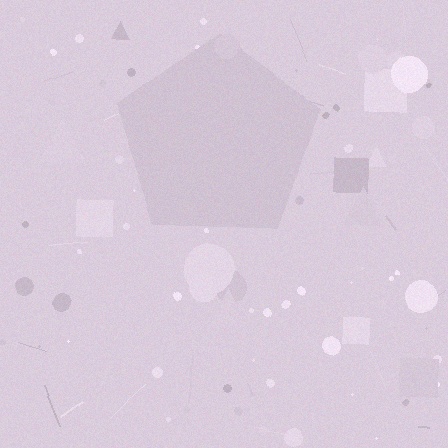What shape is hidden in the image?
A pentagon is hidden in the image.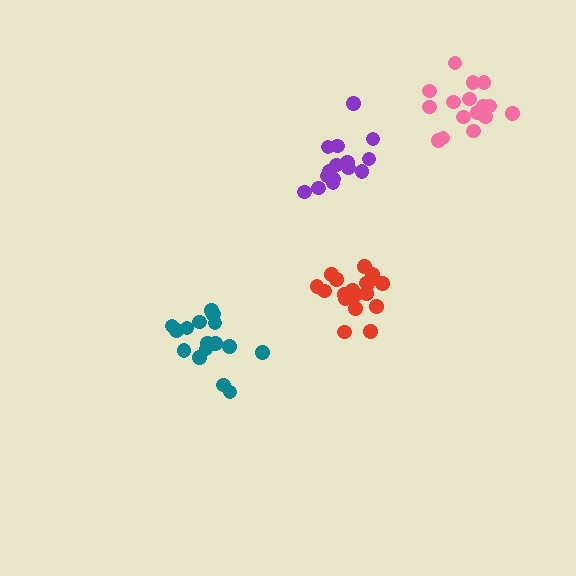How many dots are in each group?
Group 1: 18 dots, Group 2: 18 dots, Group 3: 17 dots, Group 4: 15 dots (68 total).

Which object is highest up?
The pink cluster is topmost.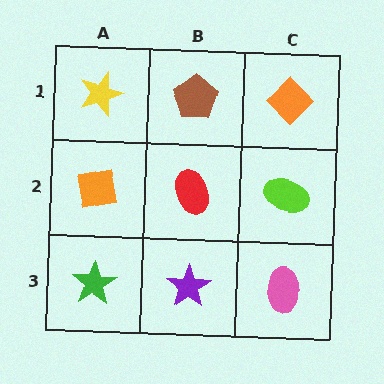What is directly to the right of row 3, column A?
A purple star.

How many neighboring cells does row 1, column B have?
3.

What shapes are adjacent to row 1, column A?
An orange square (row 2, column A), a brown pentagon (row 1, column B).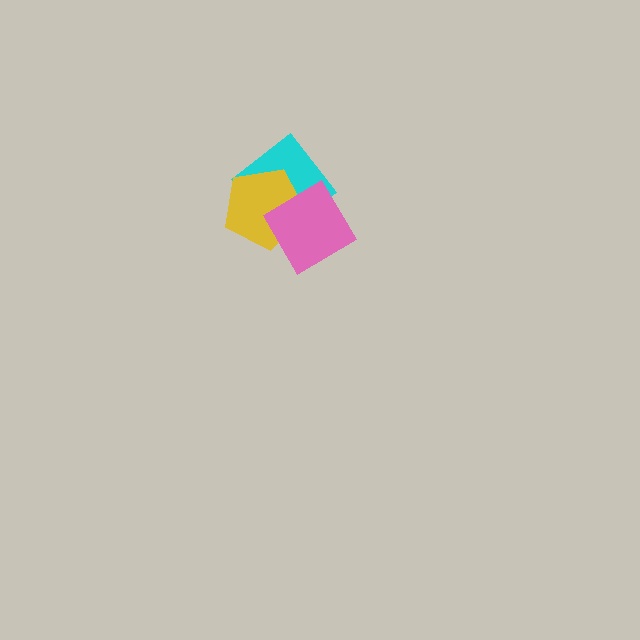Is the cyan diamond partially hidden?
Yes, it is partially covered by another shape.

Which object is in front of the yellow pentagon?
The pink diamond is in front of the yellow pentagon.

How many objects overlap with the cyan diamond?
2 objects overlap with the cyan diamond.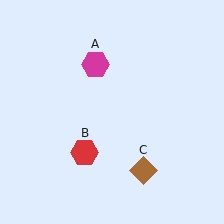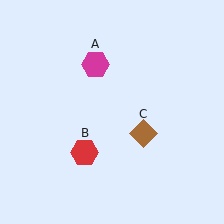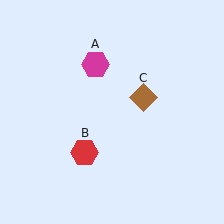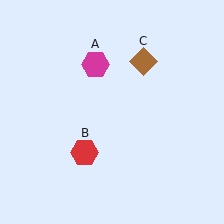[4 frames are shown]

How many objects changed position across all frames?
1 object changed position: brown diamond (object C).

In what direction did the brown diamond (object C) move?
The brown diamond (object C) moved up.